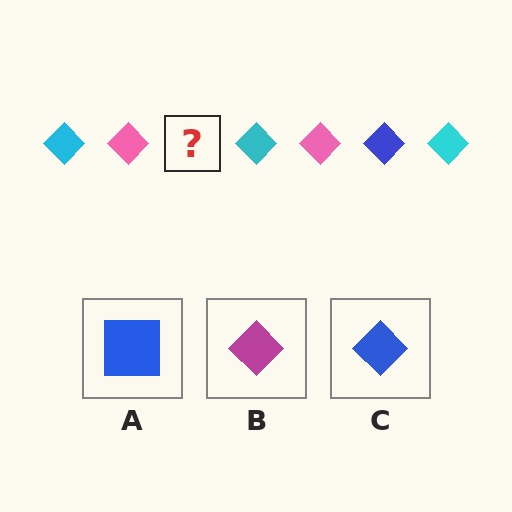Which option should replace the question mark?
Option C.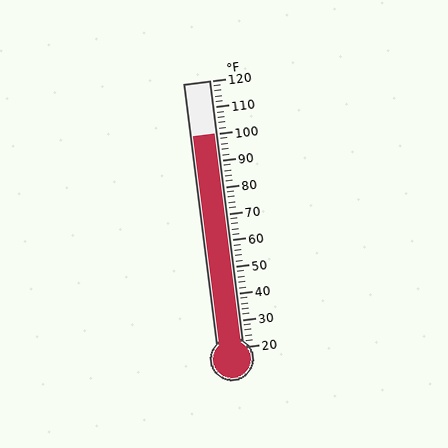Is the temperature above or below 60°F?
The temperature is above 60°F.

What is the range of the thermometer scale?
The thermometer scale ranges from 20°F to 120°F.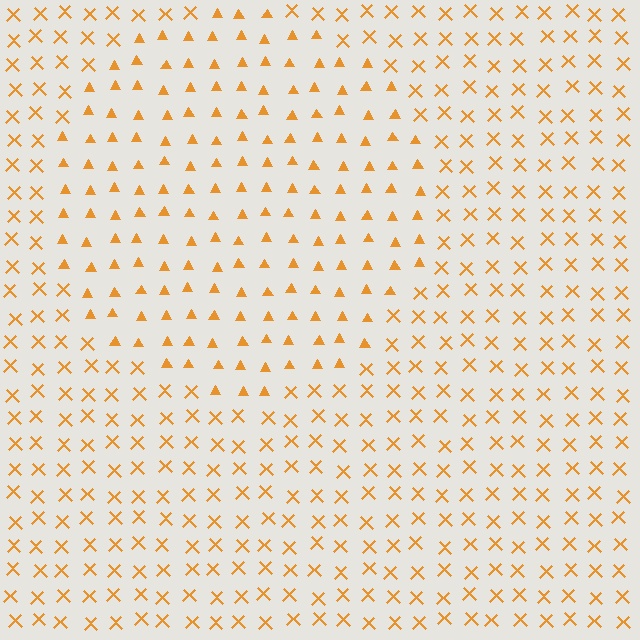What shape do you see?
I see a circle.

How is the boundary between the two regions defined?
The boundary is defined by a change in element shape: triangles inside vs. X marks outside. All elements share the same color and spacing.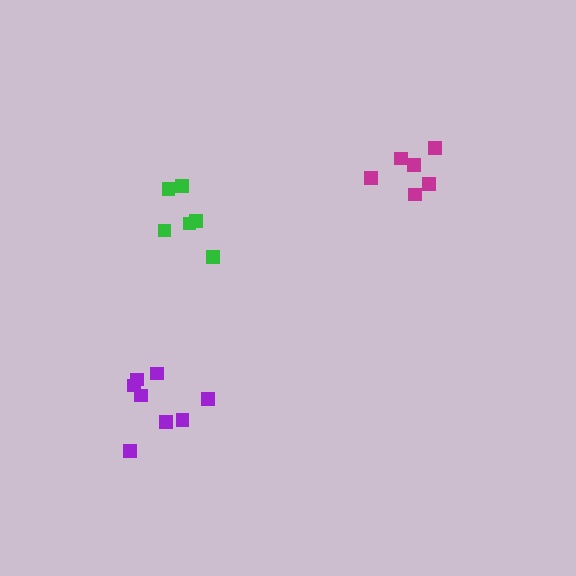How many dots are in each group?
Group 1: 6 dots, Group 2: 6 dots, Group 3: 8 dots (20 total).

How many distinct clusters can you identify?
There are 3 distinct clusters.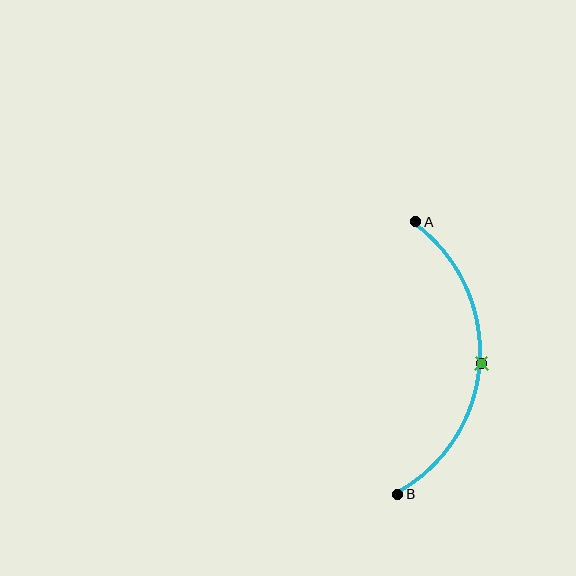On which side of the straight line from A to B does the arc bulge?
The arc bulges to the right of the straight line connecting A and B.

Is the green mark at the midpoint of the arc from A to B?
Yes. The green mark lies on the arc at equal arc-length from both A and B — it is the arc midpoint.